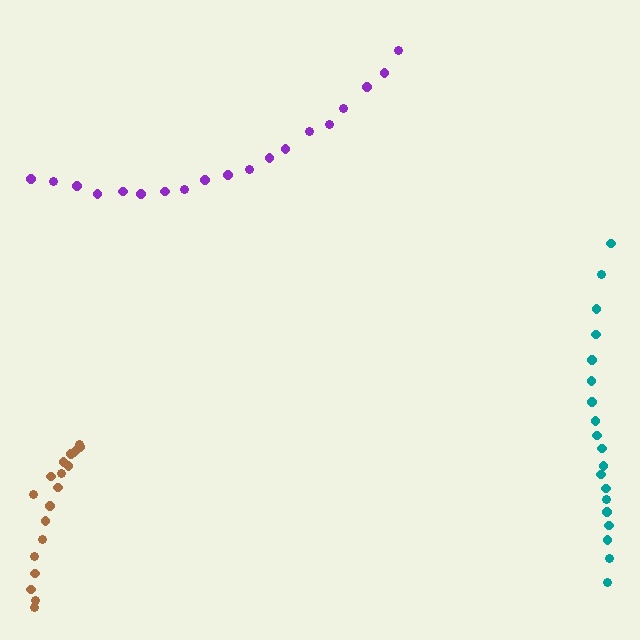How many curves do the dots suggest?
There are 3 distinct paths.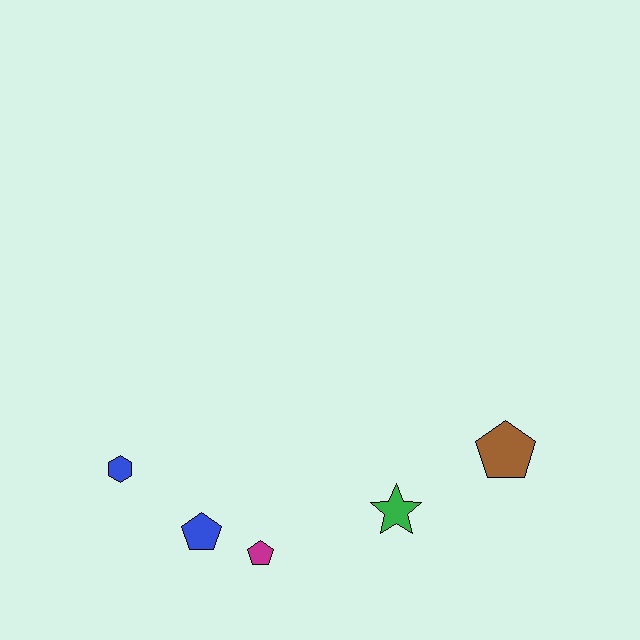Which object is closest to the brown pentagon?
The green star is closest to the brown pentagon.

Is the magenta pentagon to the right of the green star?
No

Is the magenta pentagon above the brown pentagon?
No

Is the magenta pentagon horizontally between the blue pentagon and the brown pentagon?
Yes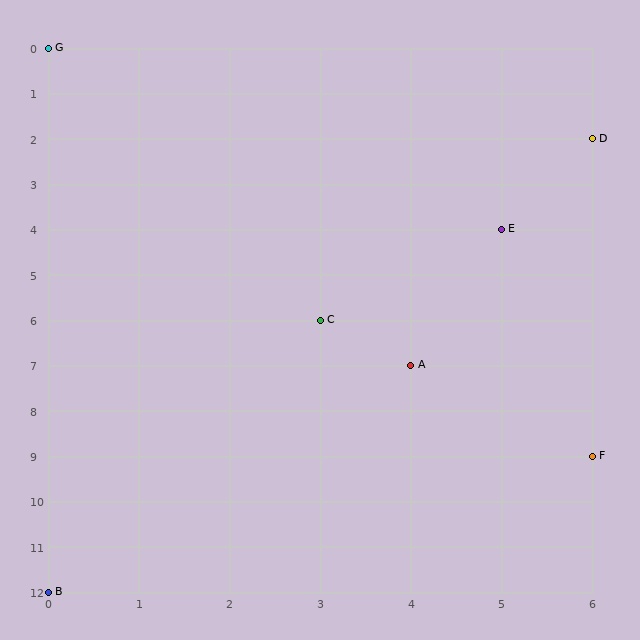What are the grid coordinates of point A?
Point A is at grid coordinates (4, 7).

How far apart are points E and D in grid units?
Points E and D are 1 column and 2 rows apart (about 2.2 grid units diagonally).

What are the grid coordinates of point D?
Point D is at grid coordinates (6, 2).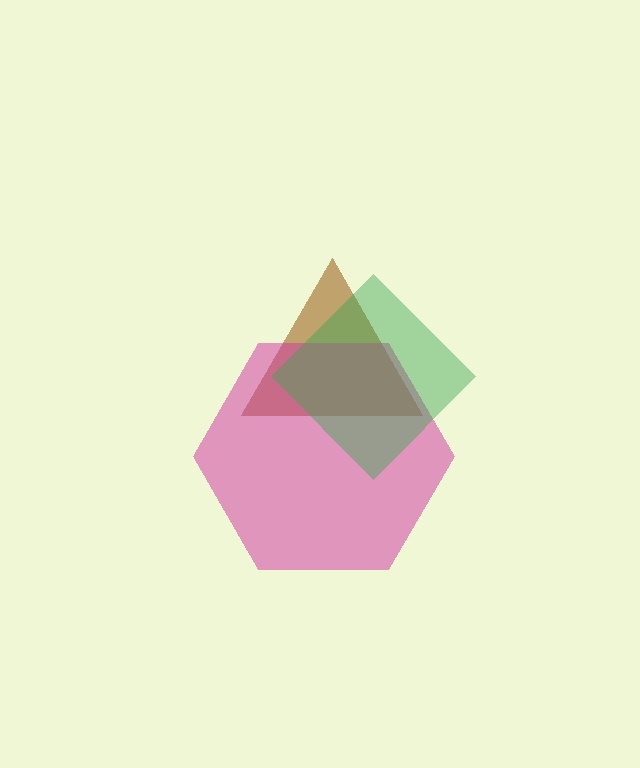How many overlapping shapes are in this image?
There are 3 overlapping shapes in the image.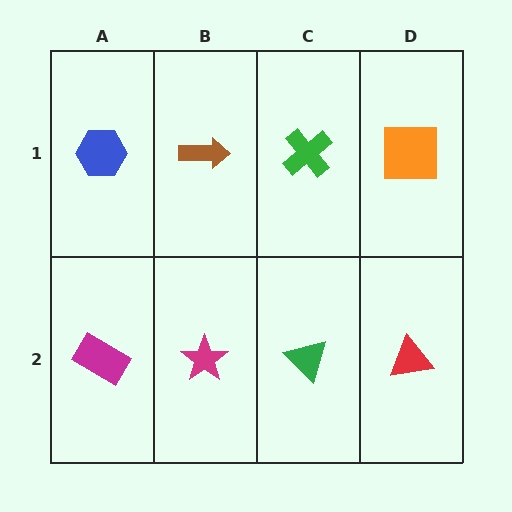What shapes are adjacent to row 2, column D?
An orange square (row 1, column D), a green triangle (row 2, column C).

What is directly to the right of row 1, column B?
A green cross.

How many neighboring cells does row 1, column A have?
2.